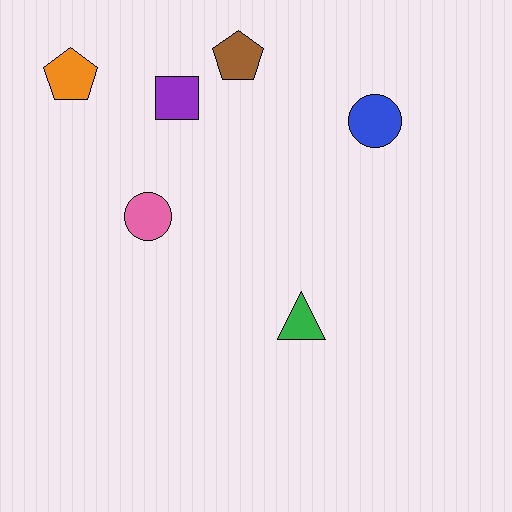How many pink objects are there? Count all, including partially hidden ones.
There is 1 pink object.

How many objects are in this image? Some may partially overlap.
There are 6 objects.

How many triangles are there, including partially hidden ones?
There is 1 triangle.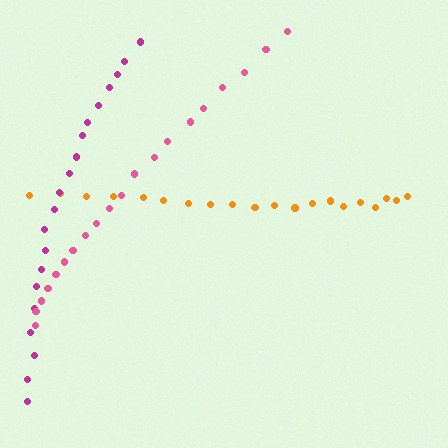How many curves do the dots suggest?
There are 3 distinct paths.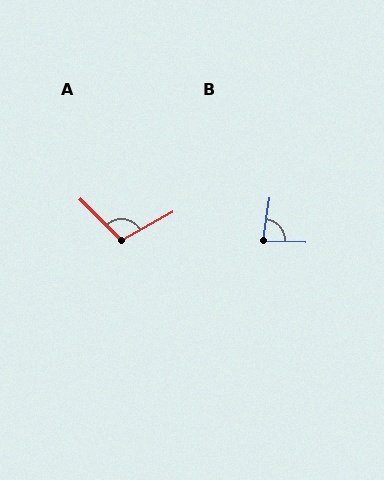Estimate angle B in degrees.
Approximately 84 degrees.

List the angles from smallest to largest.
B (84°), A (105°).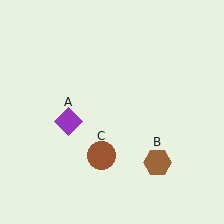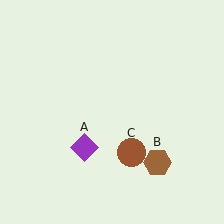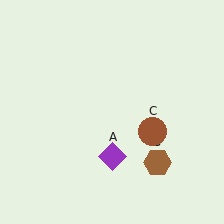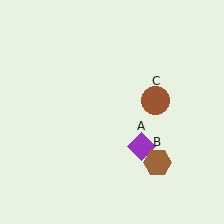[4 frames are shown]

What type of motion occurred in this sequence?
The purple diamond (object A), brown circle (object C) rotated counterclockwise around the center of the scene.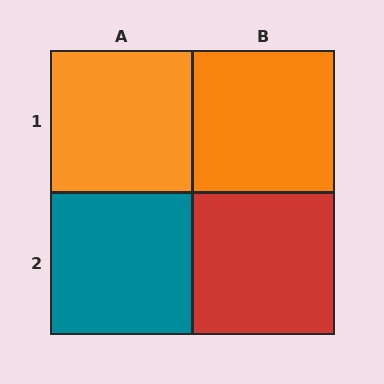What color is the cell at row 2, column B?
Red.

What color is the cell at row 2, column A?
Teal.